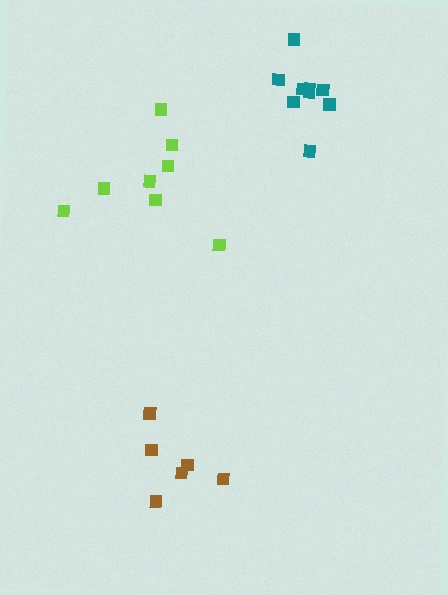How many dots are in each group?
Group 1: 8 dots, Group 2: 6 dots, Group 3: 9 dots (23 total).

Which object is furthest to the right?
The teal cluster is rightmost.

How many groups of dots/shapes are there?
There are 3 groups.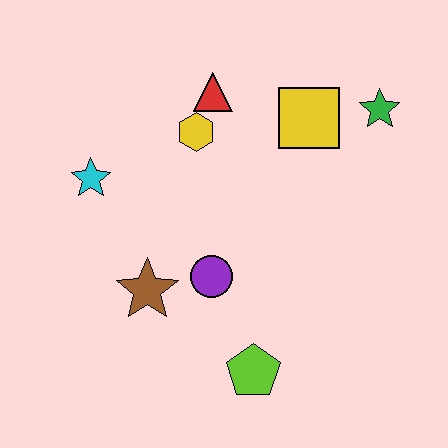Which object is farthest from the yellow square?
The lime pentagon is farthest from the yellow square.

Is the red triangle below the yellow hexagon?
No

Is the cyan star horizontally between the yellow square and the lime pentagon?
No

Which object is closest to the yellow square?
The green star is closest to the yellow square.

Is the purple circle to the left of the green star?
Yes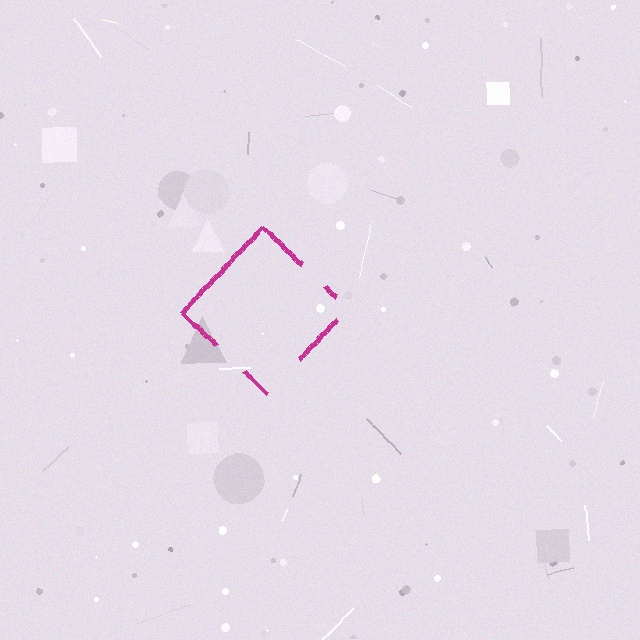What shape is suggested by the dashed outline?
The dashed outline suggests a diamond.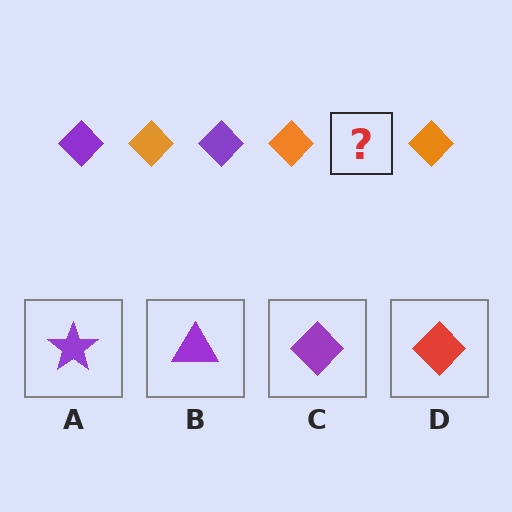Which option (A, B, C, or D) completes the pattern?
C.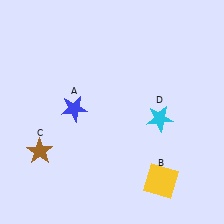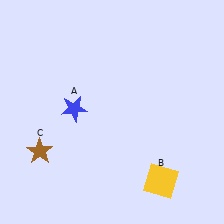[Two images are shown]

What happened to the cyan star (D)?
The cyan star (D) was removed in Image 2. It was in the bottom-right area of Image 1.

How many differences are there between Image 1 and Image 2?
There is 1 difference between the two images.